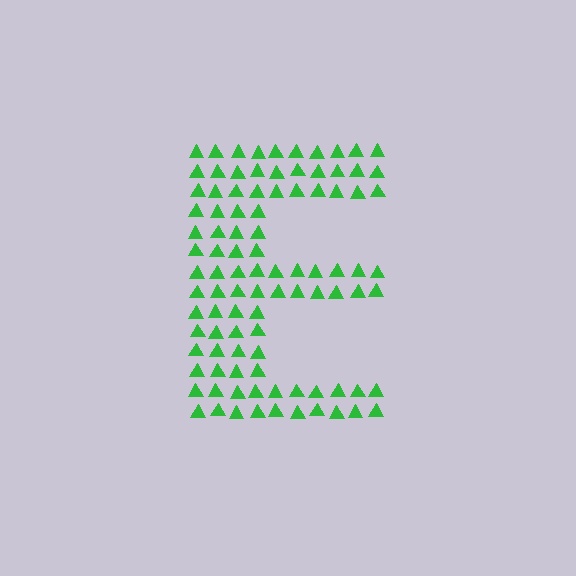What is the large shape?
The large shape is the letter E.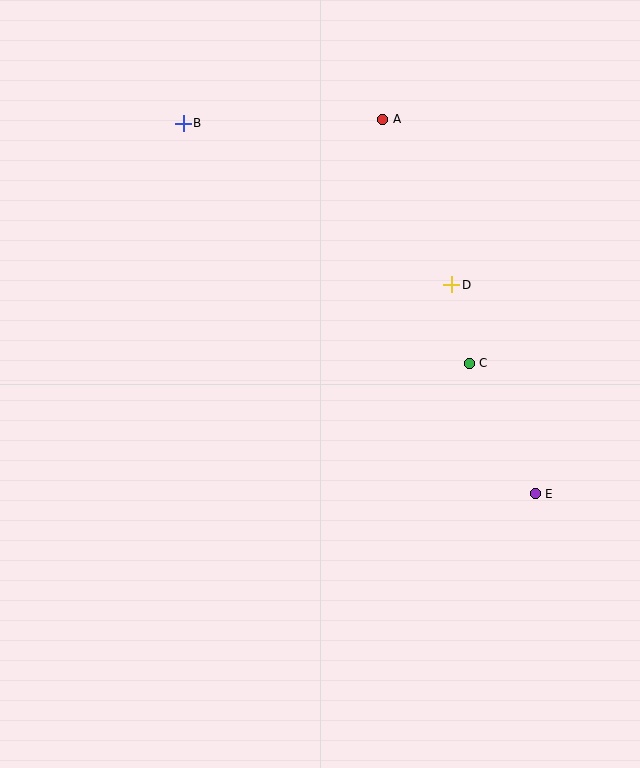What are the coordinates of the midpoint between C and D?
The midpoint between C and D is at (460, 324).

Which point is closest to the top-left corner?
Point B is closest to the top-left corner.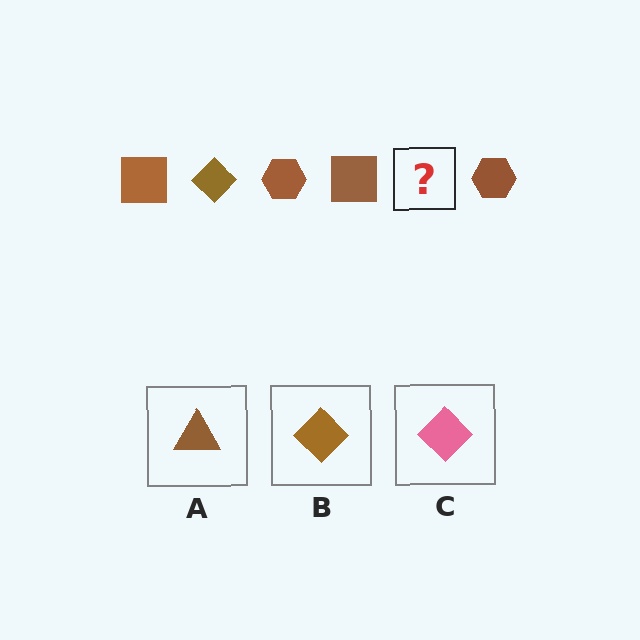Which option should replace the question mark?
Option B.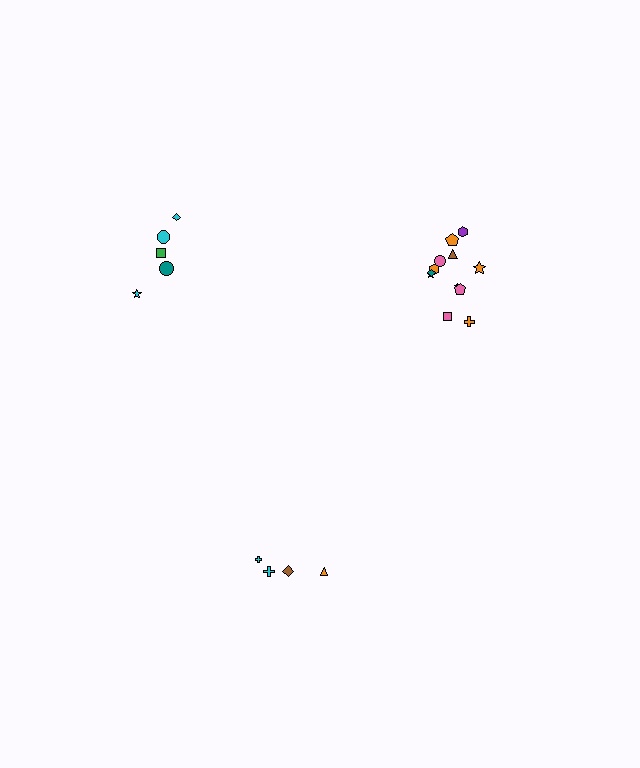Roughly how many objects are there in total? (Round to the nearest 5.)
Roughly 20 objects in total.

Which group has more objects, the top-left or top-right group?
The top-right group.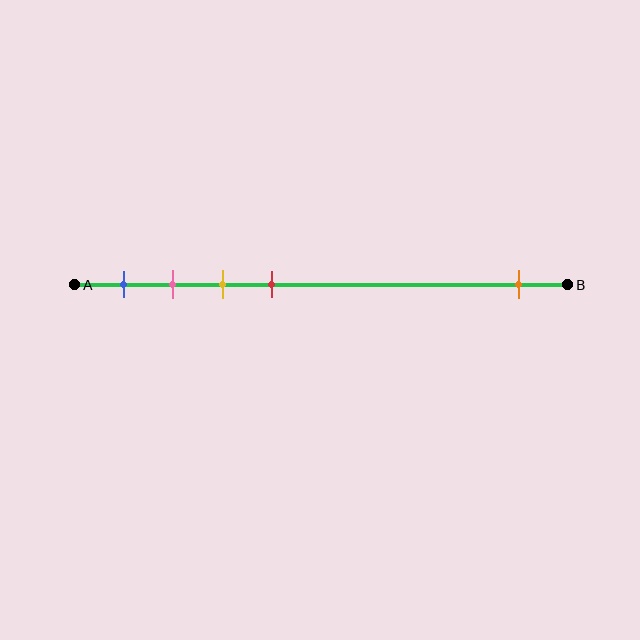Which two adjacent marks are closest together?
The pink and yellow marks are the closest adjacent pair.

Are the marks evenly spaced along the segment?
No, the marks are not evenly spaced.